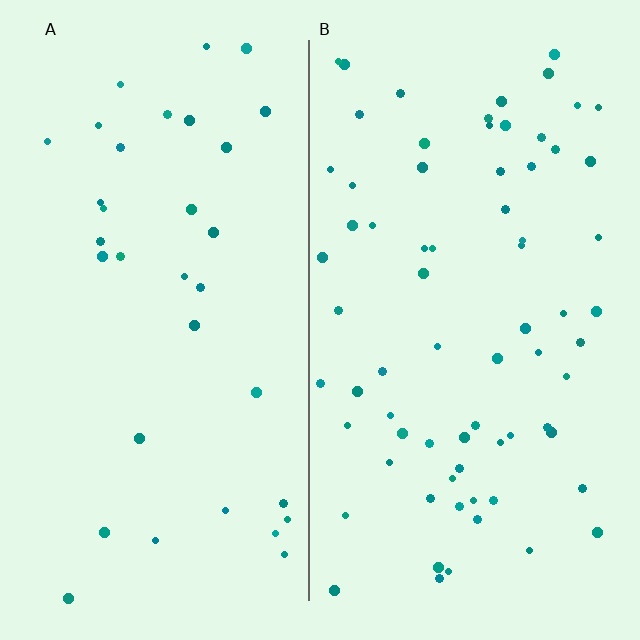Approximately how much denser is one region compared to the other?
Approximately 2.1× — region B over region A.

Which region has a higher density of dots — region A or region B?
B (the right).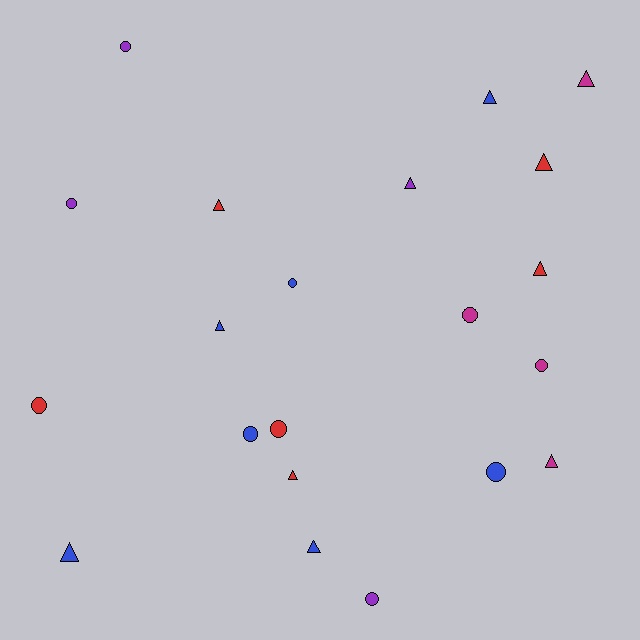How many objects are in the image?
There are 21 objects.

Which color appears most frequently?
Blue, with 7 objects.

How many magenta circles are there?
There are 2 magenta circles.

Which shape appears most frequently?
Triangle, with 11 objects.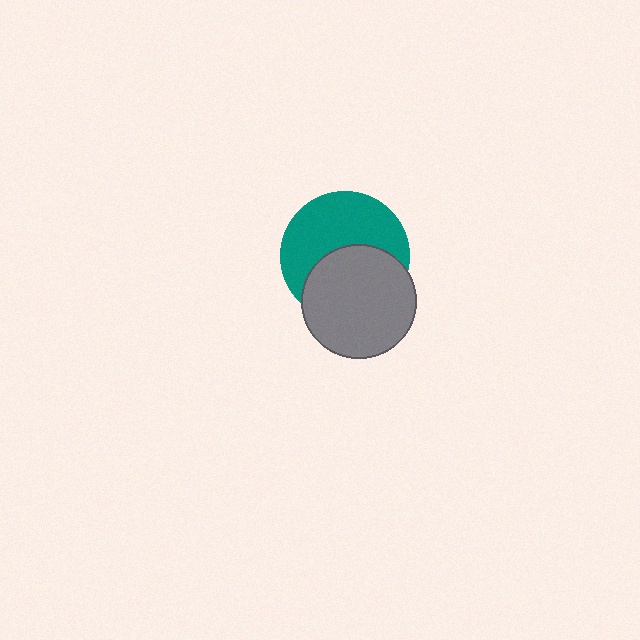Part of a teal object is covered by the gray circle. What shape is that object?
It is a circle.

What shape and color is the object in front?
The object in front is a gray circle.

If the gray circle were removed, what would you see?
You would see the complete teal circle.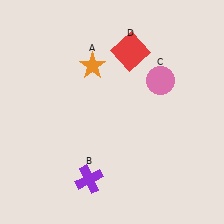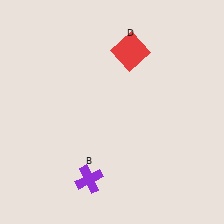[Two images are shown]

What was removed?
The pink circle (C), the orange star (A) were removed in Image 2.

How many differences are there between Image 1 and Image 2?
There are 2 differences between the two images.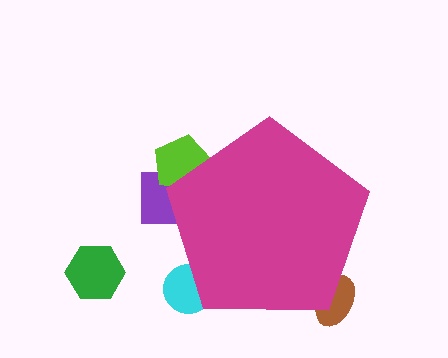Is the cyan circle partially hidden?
Yes, the cyan circle is partially hidden behind the magenta pentagon.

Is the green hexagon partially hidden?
No, the green hexagon is fully visible.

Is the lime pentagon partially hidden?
Yes, the lime pentagon is partially hidden behind the magenta pentagon.